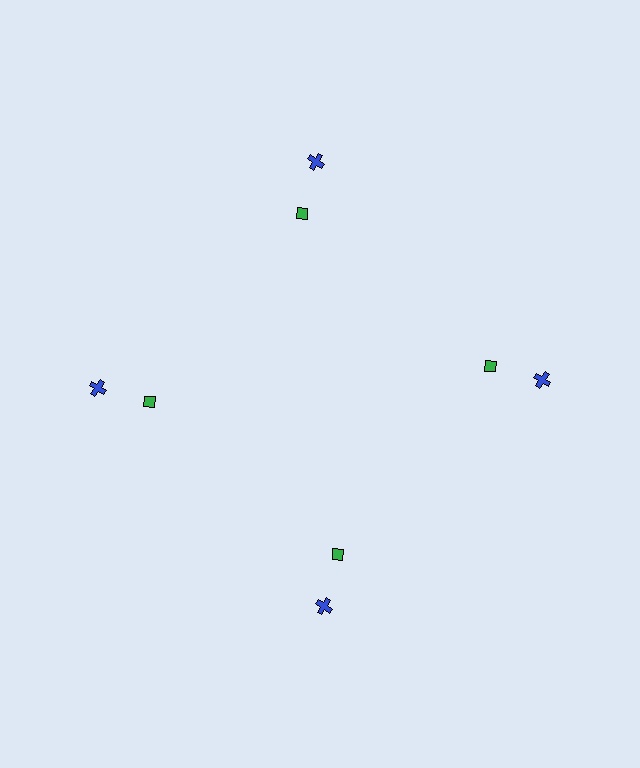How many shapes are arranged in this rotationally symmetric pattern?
There are 8 shapes, arranged in 4 groups of 2.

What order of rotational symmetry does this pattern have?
This pattern has 4-fold rotational symmetry.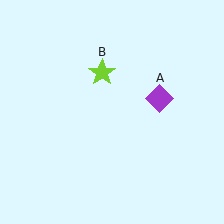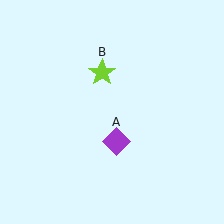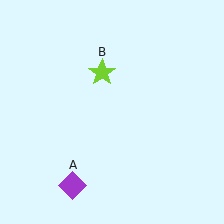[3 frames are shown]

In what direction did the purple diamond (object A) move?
The purple diamond (object A) moved down and to the left.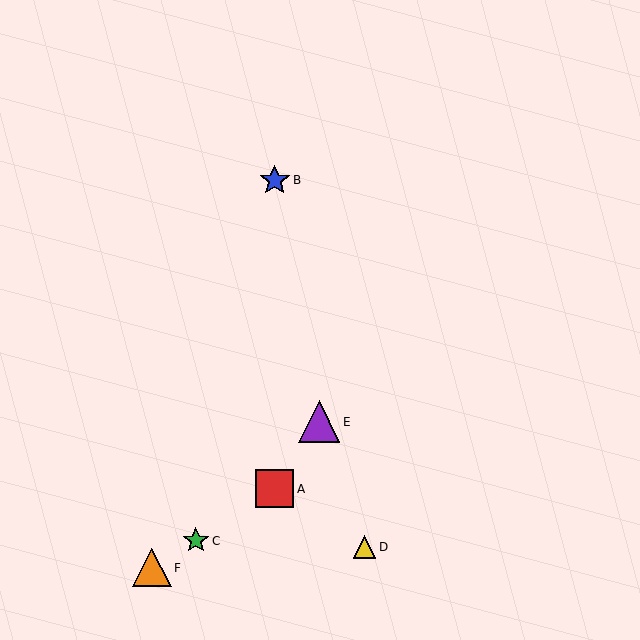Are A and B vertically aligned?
Yes, both are at x≈275.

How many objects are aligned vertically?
2 objects (A, B) are aligned vertically.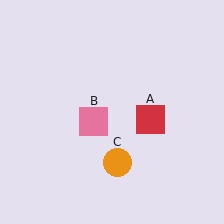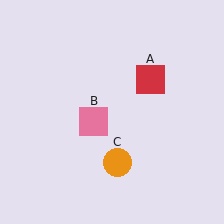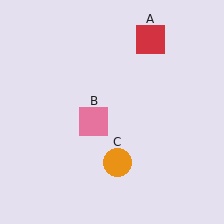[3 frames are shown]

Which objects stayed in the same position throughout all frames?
Pink square (object B) and orange circle (object C) remained stationary.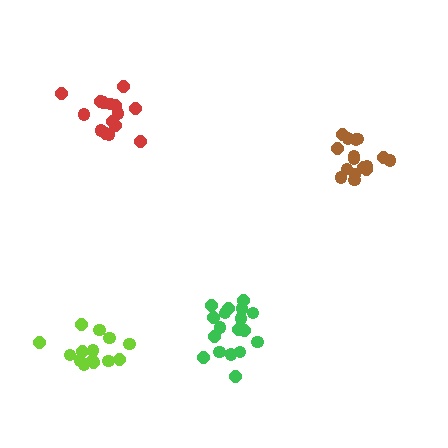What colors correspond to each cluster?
The clusters are colored: red, brown, lime, green.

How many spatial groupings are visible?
There are 4 spatial groupings.